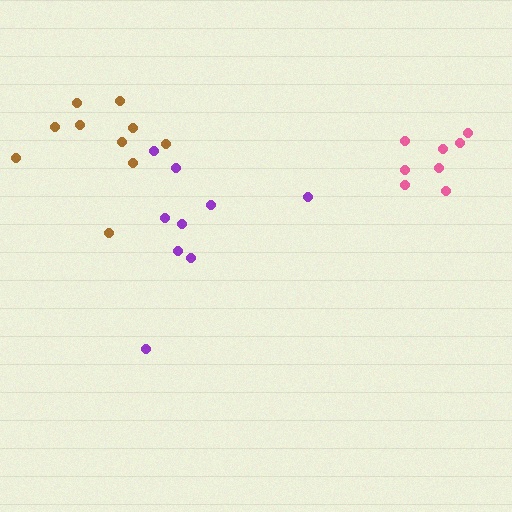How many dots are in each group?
Group 1: 8 dots, Group 2: 9 dots, Group 3: 10 dots (27 total).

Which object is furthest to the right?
The pink cluster is rightmost.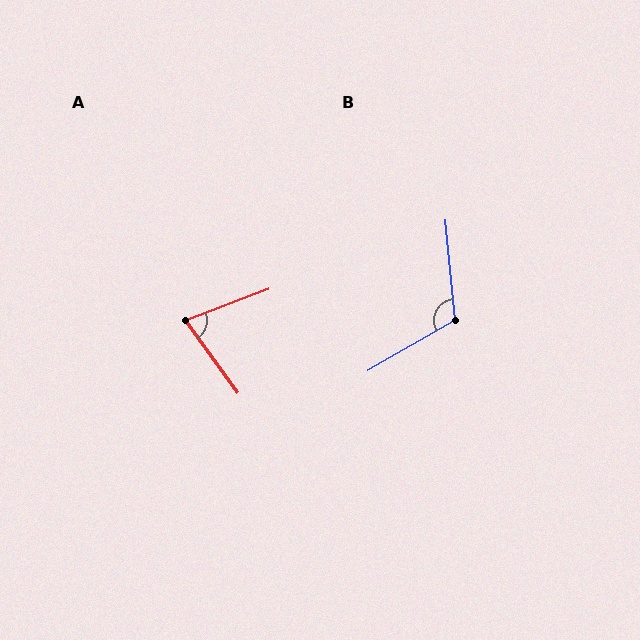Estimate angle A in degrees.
Approximately 75 degrees.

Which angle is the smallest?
A, at approximately 75 degrees.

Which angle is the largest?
B, at approximately 114 degrees.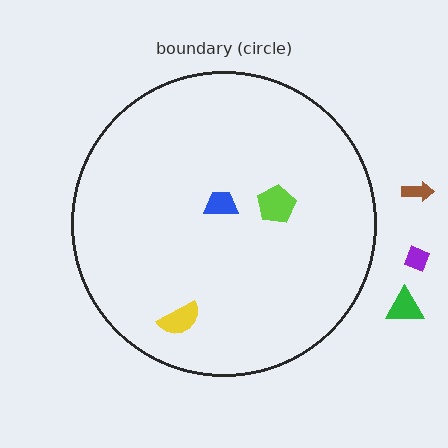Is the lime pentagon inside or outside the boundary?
Inside.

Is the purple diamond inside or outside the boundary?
Outside.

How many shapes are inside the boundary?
3 inside, 3 outside.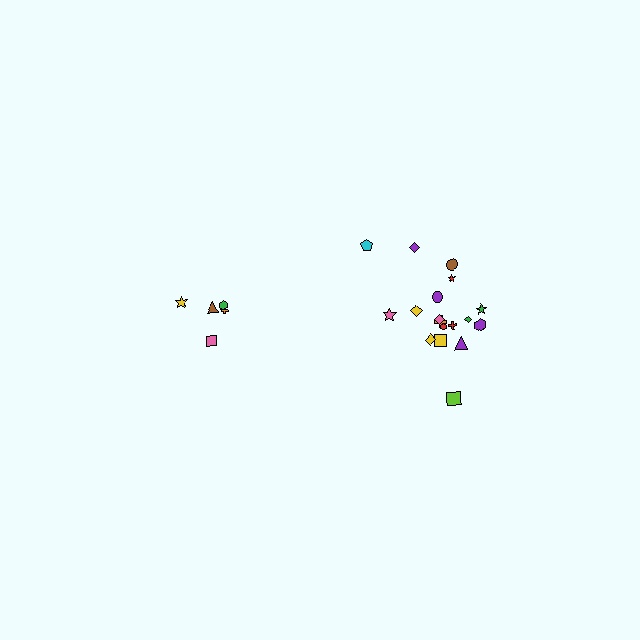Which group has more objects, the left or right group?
The right group.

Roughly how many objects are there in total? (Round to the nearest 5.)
Roughly 25 objects in total.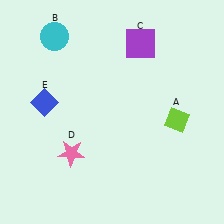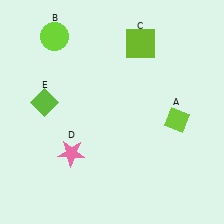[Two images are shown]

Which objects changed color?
B changed from cyan to lime. C changed from purple to lime. E changed from blue to lime.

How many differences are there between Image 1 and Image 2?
There are 3 differences between the two images.